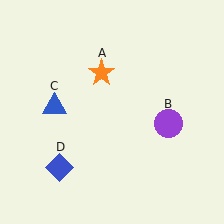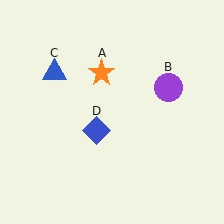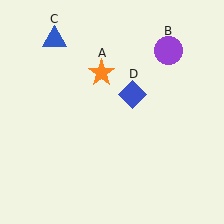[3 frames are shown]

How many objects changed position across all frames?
3 objects changed position: purple circle (object B), blue triangle (object C), blue diamond (object D).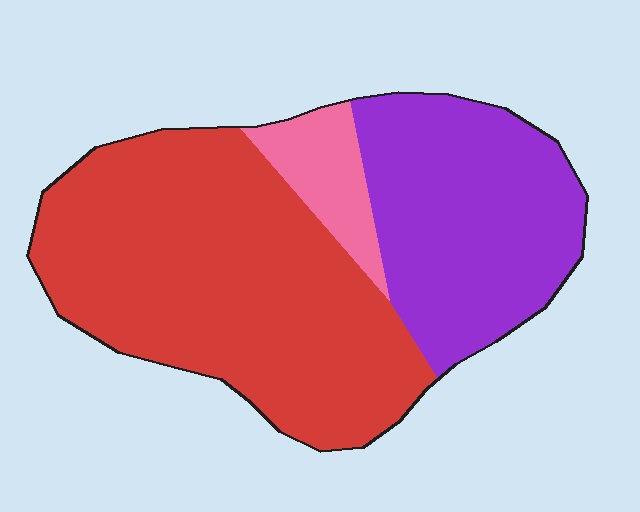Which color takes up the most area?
Red, at roughly 60%.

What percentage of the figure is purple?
Purple covers about 35% of the figure.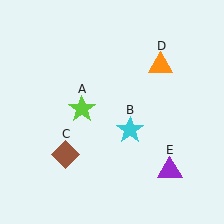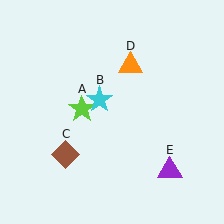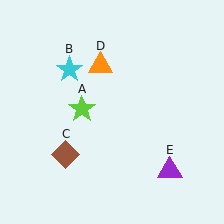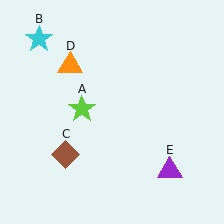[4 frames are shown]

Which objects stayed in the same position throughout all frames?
Lime star (object A) and brown diamond (object C) and purple triangle (object E) remained stationary.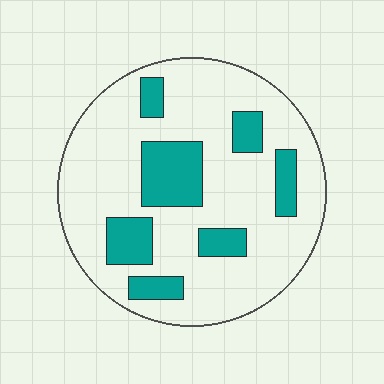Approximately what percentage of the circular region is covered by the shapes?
Approximately 25%.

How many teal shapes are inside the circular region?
7.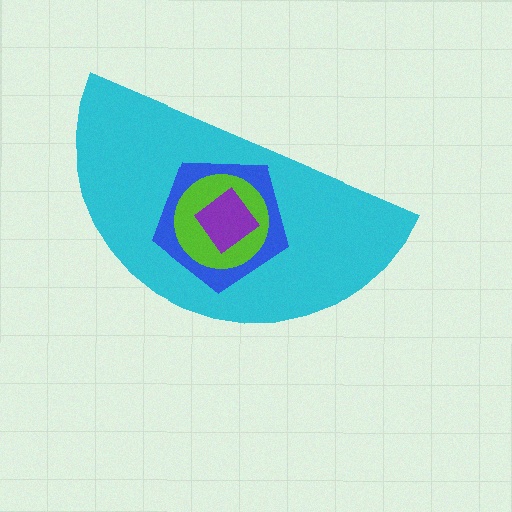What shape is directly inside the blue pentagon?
The lime circle.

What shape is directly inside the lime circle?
The purple diamond.